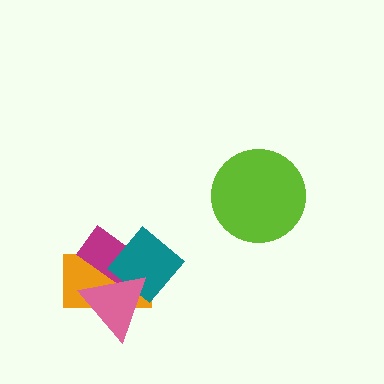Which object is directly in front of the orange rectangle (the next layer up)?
The magenta rectangle is directly in front of the orange rectangle.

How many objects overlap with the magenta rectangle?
3 objects overlap with the magenta rectangle.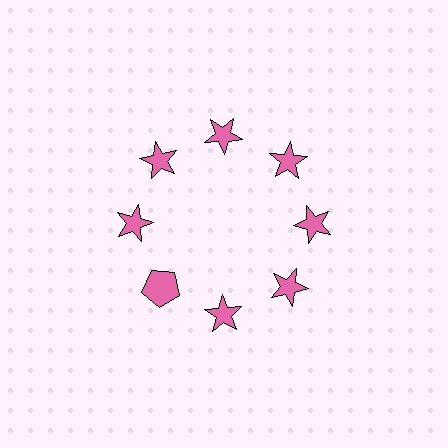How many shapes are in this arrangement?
There are 8 shapes arranged in a ring pattern.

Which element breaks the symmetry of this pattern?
The pink pentagon at roughly the 8 o'clock position breaks the symmetry. All other shapes are pink stars.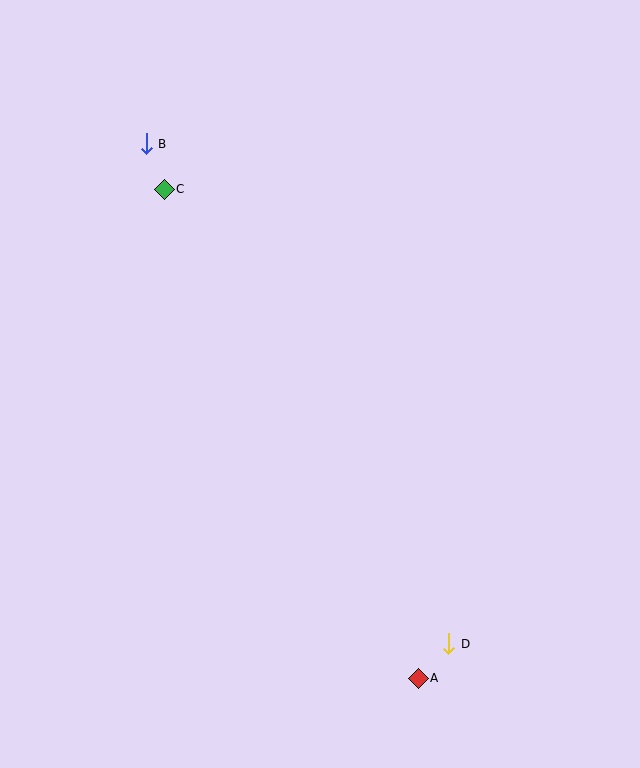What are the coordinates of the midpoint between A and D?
The midpoint between A and D is at (434, 661).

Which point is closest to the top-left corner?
Point B is closest to the top-left corner.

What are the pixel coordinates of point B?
Point B is at (146, 144).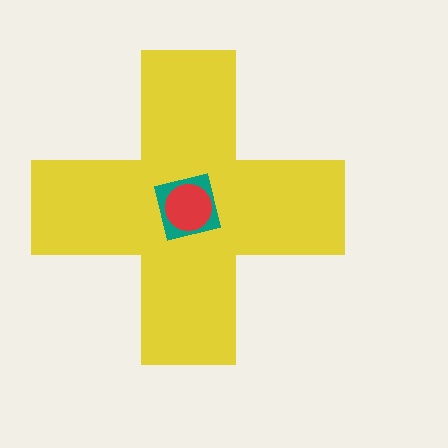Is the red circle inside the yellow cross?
Yes.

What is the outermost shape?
The yellow cross.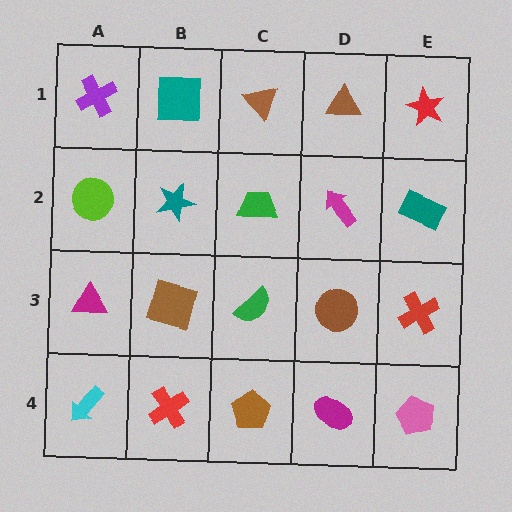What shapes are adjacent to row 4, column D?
A brown circle (row 3, column D), a brown pentagon (row 4, column C), a pink pentagon (row 4, column E).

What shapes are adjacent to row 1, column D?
A magenta arrow (row 2, column D), a brown triangle (row 1, column C), a red star (row 1, column E).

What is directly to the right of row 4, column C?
A magenta ellipse.